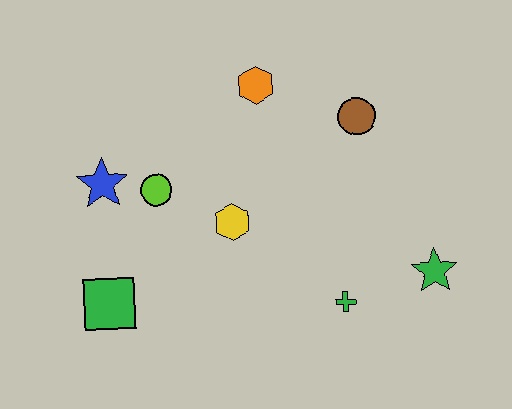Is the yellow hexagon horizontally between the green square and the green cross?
Yes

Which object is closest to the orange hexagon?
The brown circle is closest to the orange hexagon.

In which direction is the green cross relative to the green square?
The green cross is to the right of the green square.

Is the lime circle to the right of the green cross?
No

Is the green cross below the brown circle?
Yes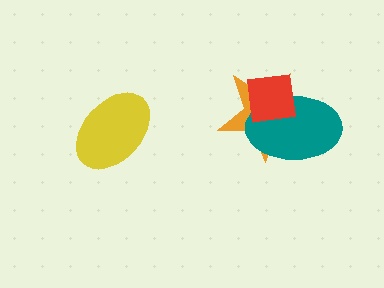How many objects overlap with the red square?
2 objects overlap with the red square.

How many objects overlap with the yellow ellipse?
0 objects overlap with the yellow ellipse.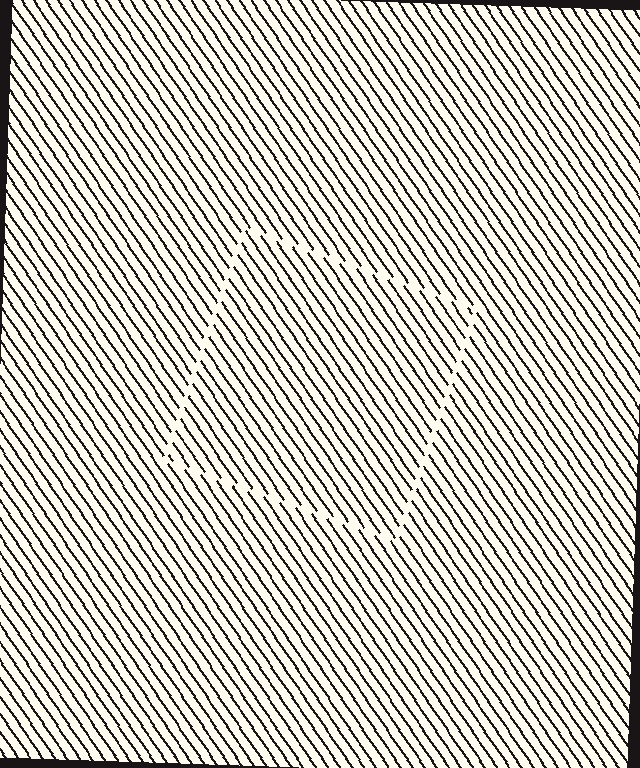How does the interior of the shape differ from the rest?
The interior of the shape contains the same grating, shifted by half a period — the contour is defined by the phase discontinuity where line-ends from the inner and outer gratings abut.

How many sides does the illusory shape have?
4 sides — the line-ends trace a square.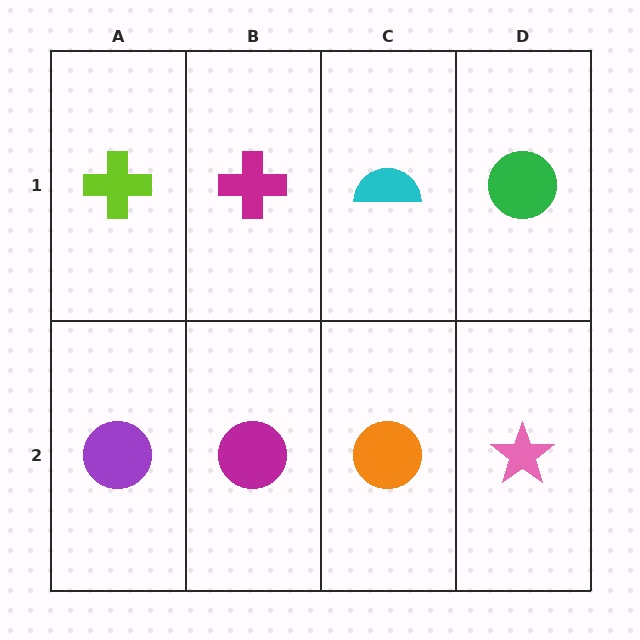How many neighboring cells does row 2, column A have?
2.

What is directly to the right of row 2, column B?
An orange circle.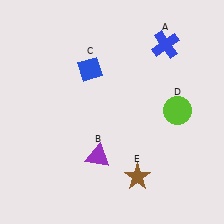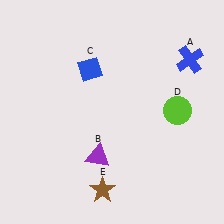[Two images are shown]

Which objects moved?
The objects that moved are: the blue cross (A), the brown star (E).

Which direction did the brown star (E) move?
The brown star (E) moved left.